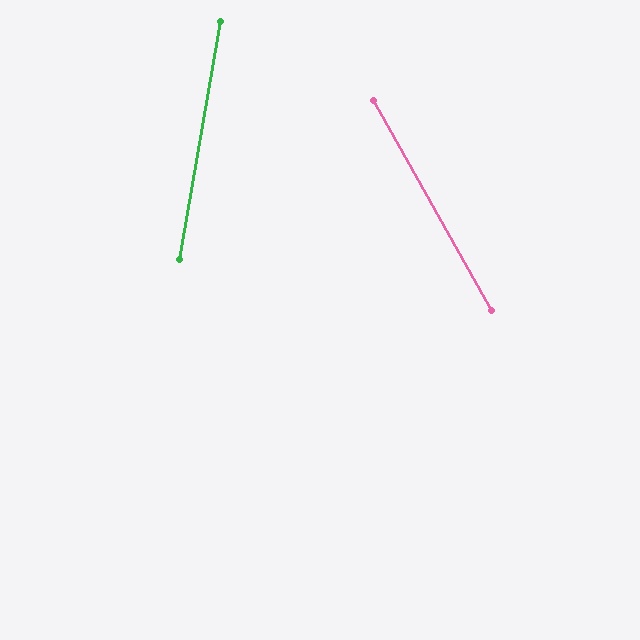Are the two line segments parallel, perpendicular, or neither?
Neither parallel nor perpendicular — they differ by about 39°.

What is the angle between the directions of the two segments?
Approximately 39 degrees.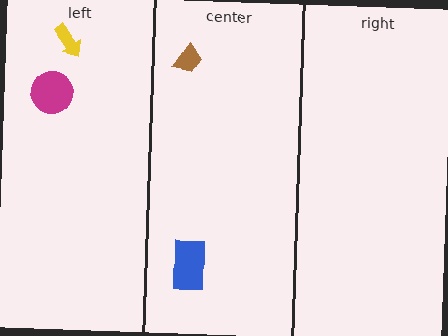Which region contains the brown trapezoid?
The center region.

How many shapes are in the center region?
2.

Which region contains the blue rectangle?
The center region.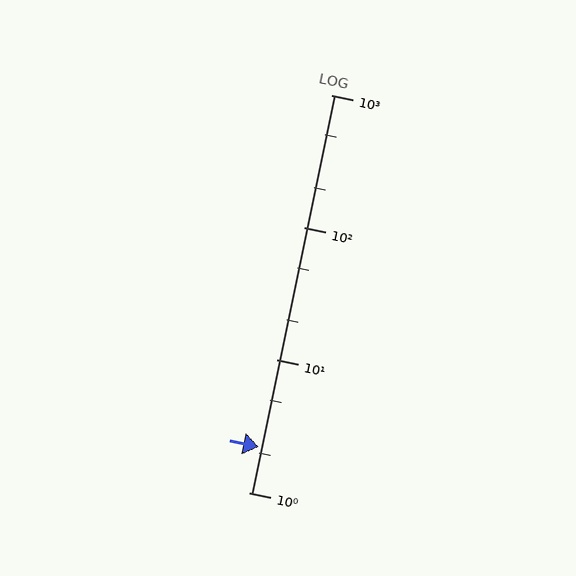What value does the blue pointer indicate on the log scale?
The pointer indicates approximately 2.2.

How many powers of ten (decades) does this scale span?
The scale spans 3 decades, from 1 to 1000.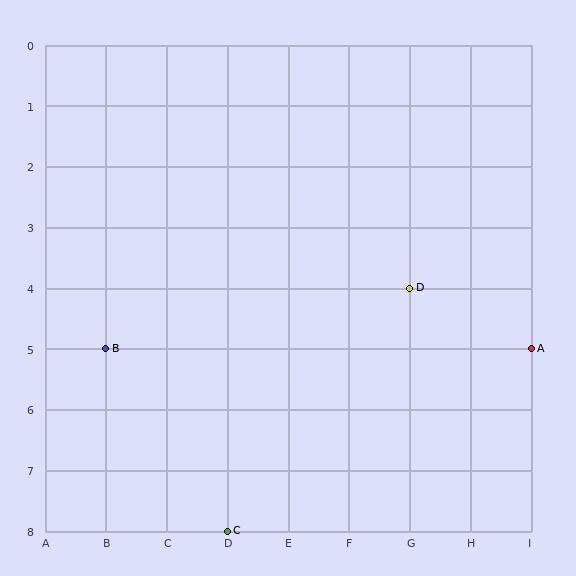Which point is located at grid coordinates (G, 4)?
Point D is at (G, 4).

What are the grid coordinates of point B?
Point B is at grid coordinates (B, 5).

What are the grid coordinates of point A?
Point A is at grid coordinates (I, 5).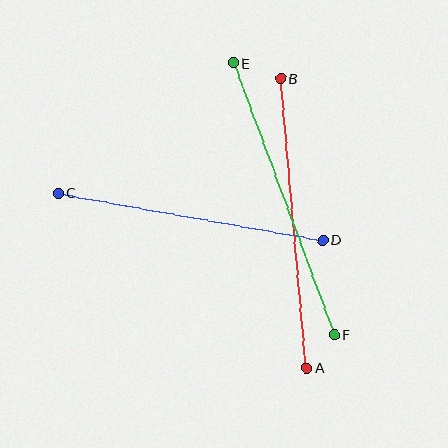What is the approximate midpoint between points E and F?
The midpoint is at approximately (283, 199) pixels.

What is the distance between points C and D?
The distance is approximately 269 pixels.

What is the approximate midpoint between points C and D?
The midpoint is at approximately (191, 217) pixels.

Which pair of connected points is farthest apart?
Points A and B are farthest apart.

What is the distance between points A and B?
The distance is approximately 291 pixels.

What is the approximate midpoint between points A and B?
The midpoint is at approximately (294, 223) pixels.